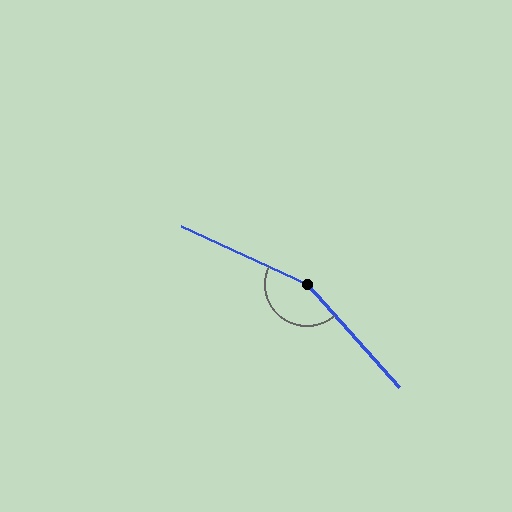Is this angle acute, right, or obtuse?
It is obtuse.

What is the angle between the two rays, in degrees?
Approximately 157 degrees.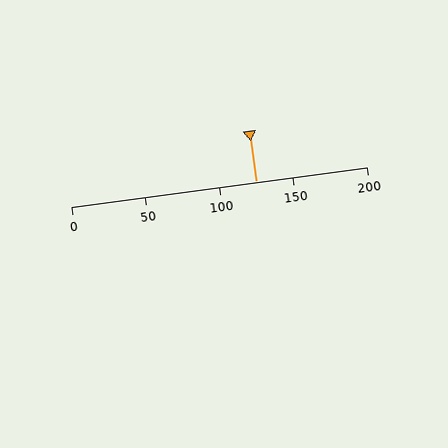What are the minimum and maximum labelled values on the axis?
The axis runs from 0 to 200.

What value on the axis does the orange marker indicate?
The marker indicates approximately 125.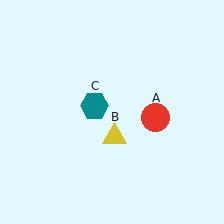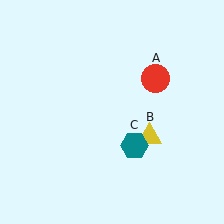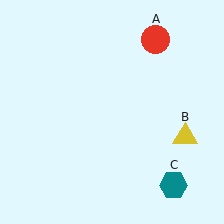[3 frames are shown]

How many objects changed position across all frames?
3 objects changed position: red circle (object A), yellow triangle (object B), teal hexagon (object C).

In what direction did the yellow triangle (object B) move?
The yellow triangle (object B) moved right.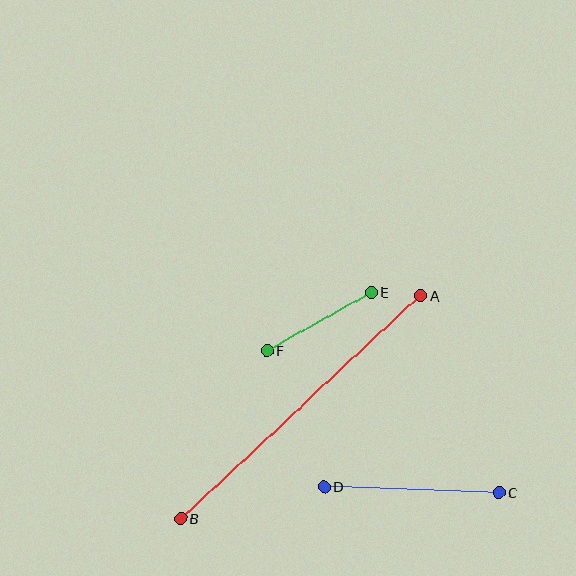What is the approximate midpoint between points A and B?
The midpoint is at approximately (301, 407) pixels.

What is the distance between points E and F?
The distance is approximately 119 pixels.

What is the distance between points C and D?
The distance is approximately 175 pixels.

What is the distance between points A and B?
The distance is approximately 327 pixels.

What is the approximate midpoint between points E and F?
The midpoint is at approximately (319, 321) pixels.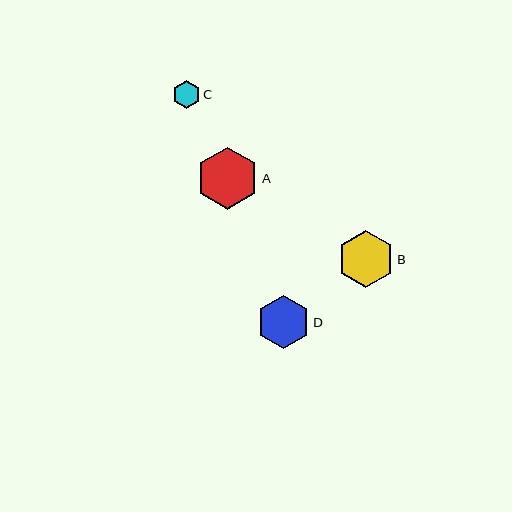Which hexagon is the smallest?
Hexagon C is the smallest with a size of approximately 28 pixels.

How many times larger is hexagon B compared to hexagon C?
Hexagon B is approximately 2.1 times the size of hexagon C.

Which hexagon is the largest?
Hexagon A is the largest with a size of approximately 62 pixels.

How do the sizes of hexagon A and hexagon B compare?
Hexagon A and hexagon B are approximately the same size.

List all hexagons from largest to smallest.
From largest to smallest: A, B, D, C.